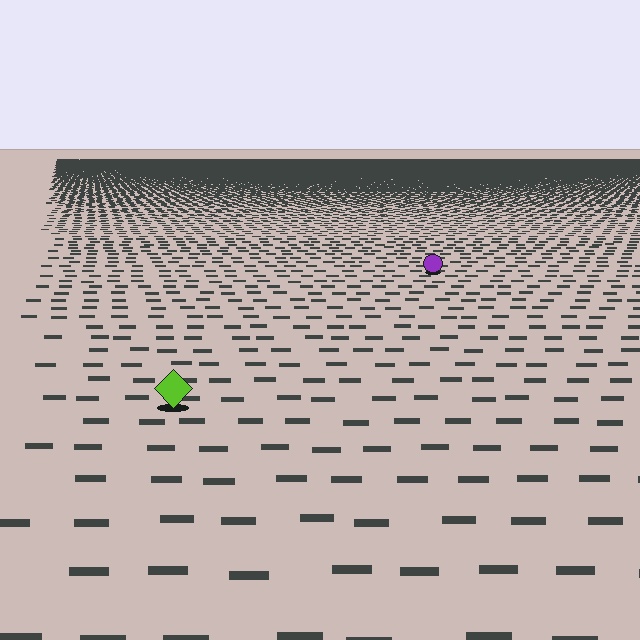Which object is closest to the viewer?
The lime diamond is closest. The texture marks near it are larger and more spread out.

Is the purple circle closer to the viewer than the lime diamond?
No. The lime diamond is closer — you can tell from the texture gradient: the ground texture is coarser near it.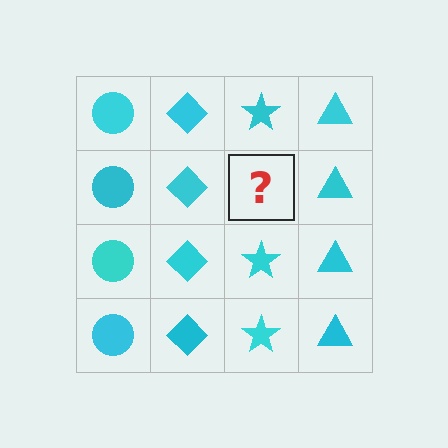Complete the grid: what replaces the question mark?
The question mark should be replaced with a cyan star.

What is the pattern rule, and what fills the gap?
The rule is that each column has a consistent shape. The gap should be filled with a cyan star.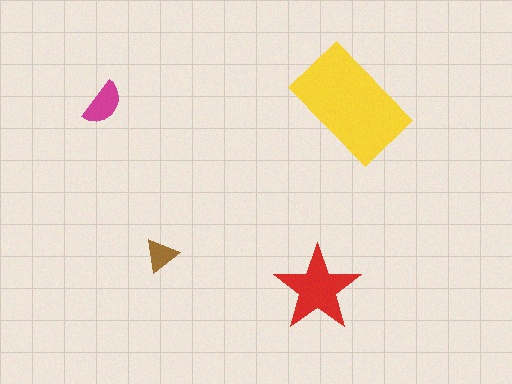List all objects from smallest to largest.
The brown triangle, the magenta semicircle, the red star, the yellow rectangle.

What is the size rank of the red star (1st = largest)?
2nd.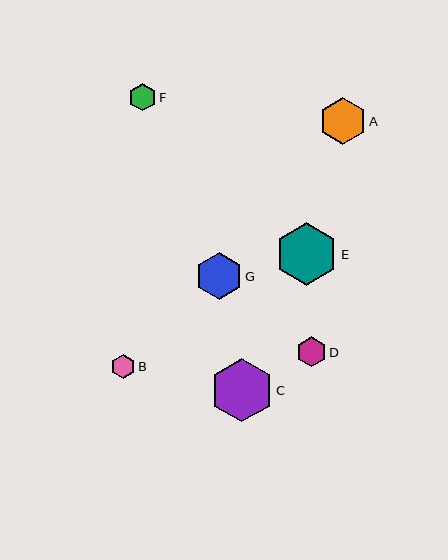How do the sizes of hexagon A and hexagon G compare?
Hexagon A and hexagon G are approximately the same size.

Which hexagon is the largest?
Hexagon C is the largest with a size of approximately 63 pixels.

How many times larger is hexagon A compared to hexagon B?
Hexagon A is approximately 2.0 times the size of hexagon B.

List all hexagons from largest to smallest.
From largest to smallest: C, E, A, G, D, F, B.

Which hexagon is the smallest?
Hexagon B is the smallest with a size of approximately 24 pixels.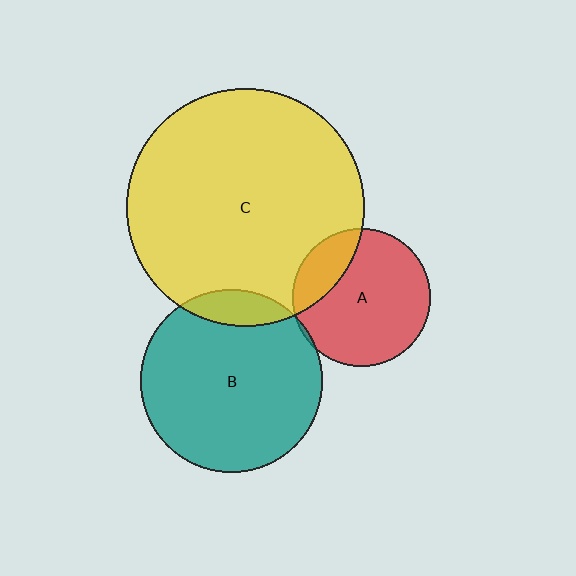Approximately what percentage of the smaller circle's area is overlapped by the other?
Approximately 5%.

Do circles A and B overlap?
Yes.